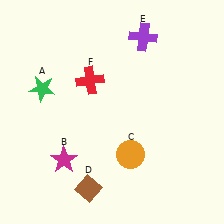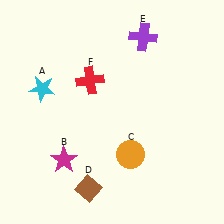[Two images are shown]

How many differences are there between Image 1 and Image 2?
There is 1 difference between the two images.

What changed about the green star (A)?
In Image 1, A is green. In Image 2, it changed to cyan.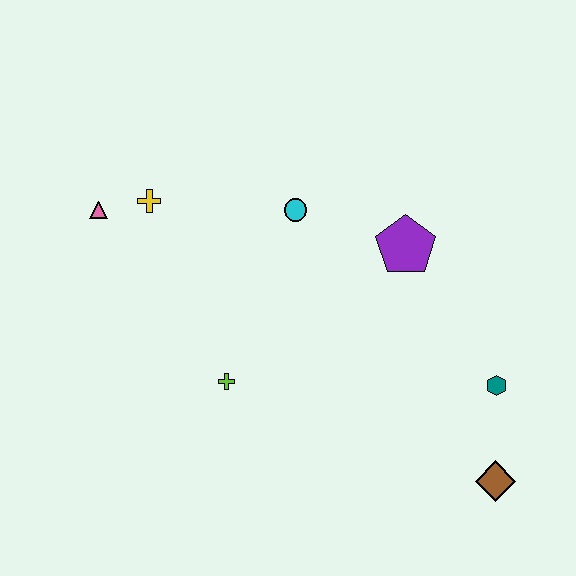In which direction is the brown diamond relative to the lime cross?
The brown diamond is to the right of the lime cross.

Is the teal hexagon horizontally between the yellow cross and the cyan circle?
No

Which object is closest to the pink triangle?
The yellow cross is closest to the pink triangle.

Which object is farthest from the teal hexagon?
The pink triangle is farthest from the teal hexagon.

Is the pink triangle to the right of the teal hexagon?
No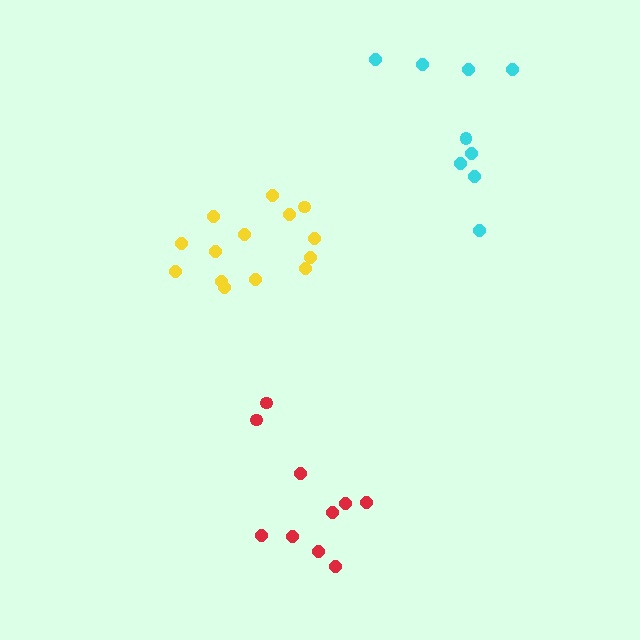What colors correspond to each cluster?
The clusters are colored: yellow, red, cyan.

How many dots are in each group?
Group 1: 14 dots, Group 2: 10 dots, Group 3: 9 dots (33 total).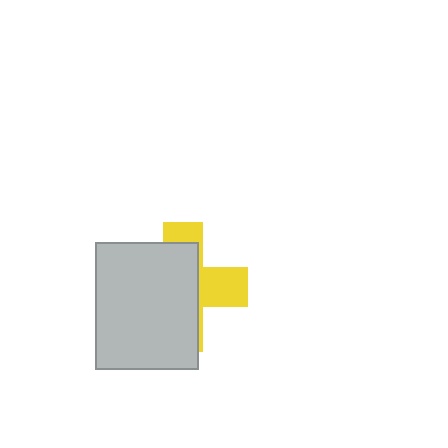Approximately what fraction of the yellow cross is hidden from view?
Roughly 66% of the yellow cross is hidden behind the light gray rectangle.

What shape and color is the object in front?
The object in front is a light gray rectangle.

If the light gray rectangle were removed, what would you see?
You would see the complete yellow cross.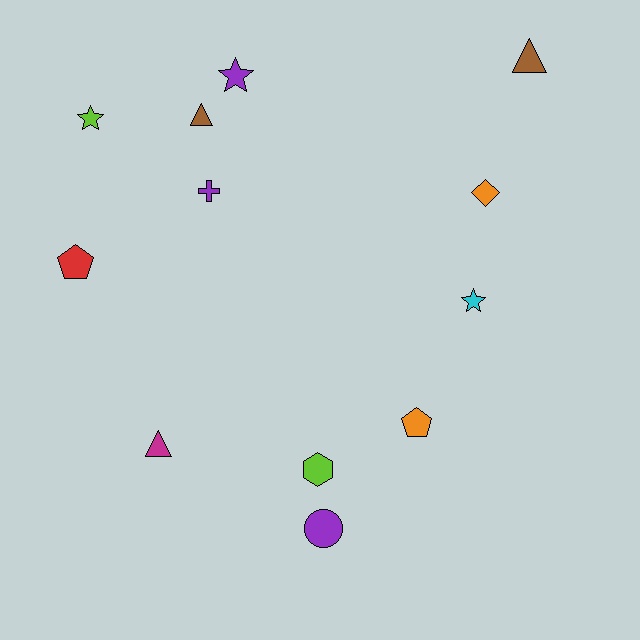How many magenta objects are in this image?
There is 1 magenta object.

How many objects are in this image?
There are 12 objects.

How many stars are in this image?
There are 3 stars.